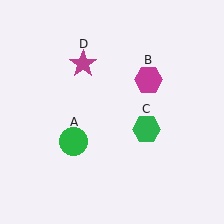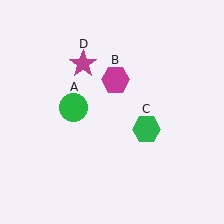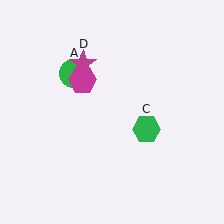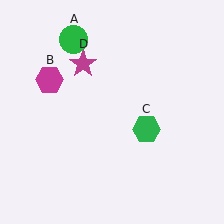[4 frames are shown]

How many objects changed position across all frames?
2 objects changed position: green circle (object A), magenta hexagon (object B).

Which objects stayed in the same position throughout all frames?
Green hexagon (object C) and magenta star (object D) remained stationary.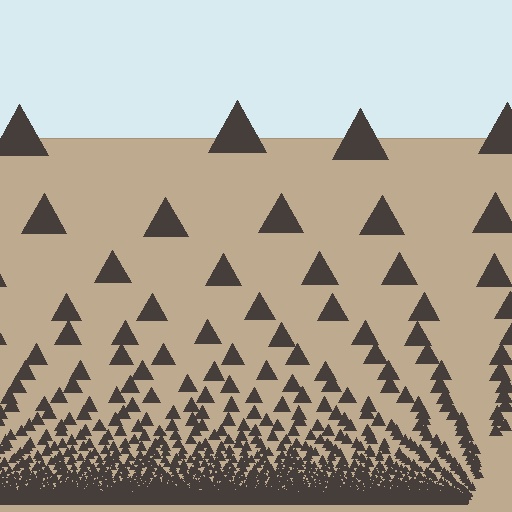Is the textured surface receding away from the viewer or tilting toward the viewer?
The surface appears to tilt toward the viewer. Texture elements get larger and sparser toward the top.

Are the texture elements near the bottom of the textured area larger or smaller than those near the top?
Smaller. The gradient is inverted — elements near the bottom are smaller and denser.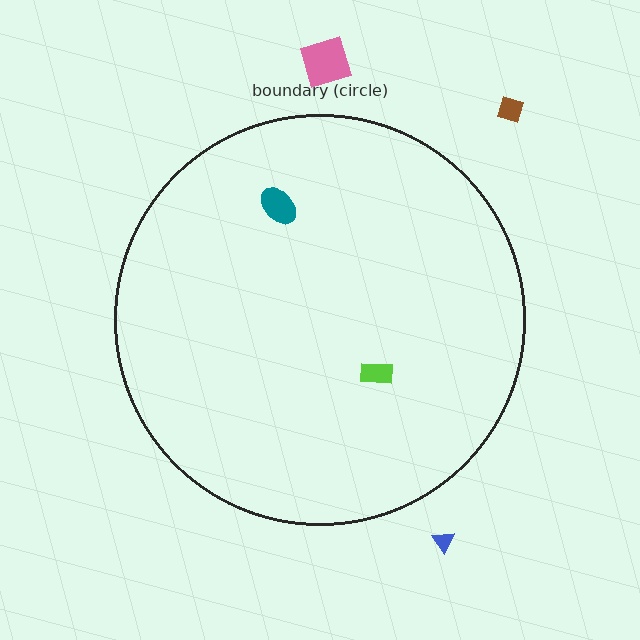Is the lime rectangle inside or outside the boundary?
Inside.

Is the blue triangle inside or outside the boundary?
Outside.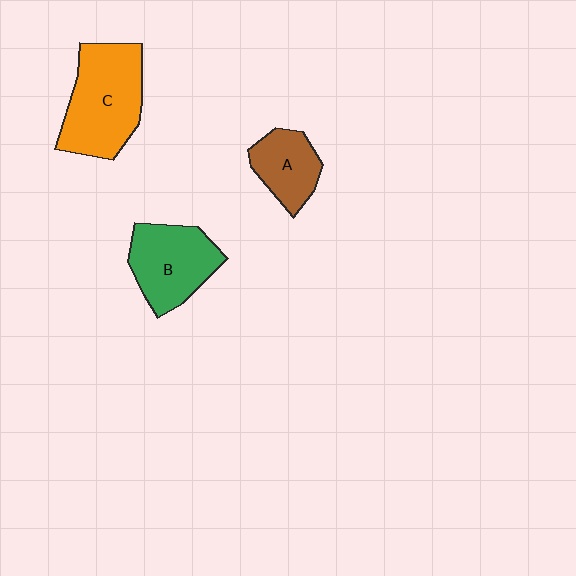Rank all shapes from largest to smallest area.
From largest to smallest: C (orange), B (green), A (brown).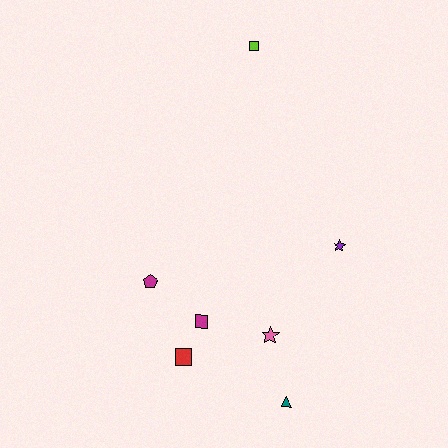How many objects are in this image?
There are 7 objects.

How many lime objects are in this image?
There is 1 lime object.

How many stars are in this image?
There are 2 stars.